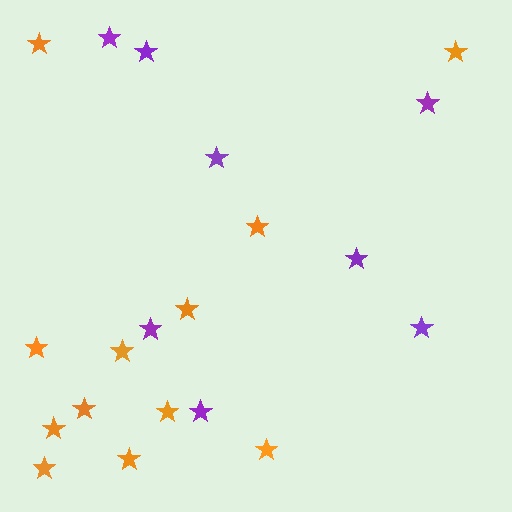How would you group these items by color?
There are 2 groups: one group of orange stars (12) and one group of purple stars (8).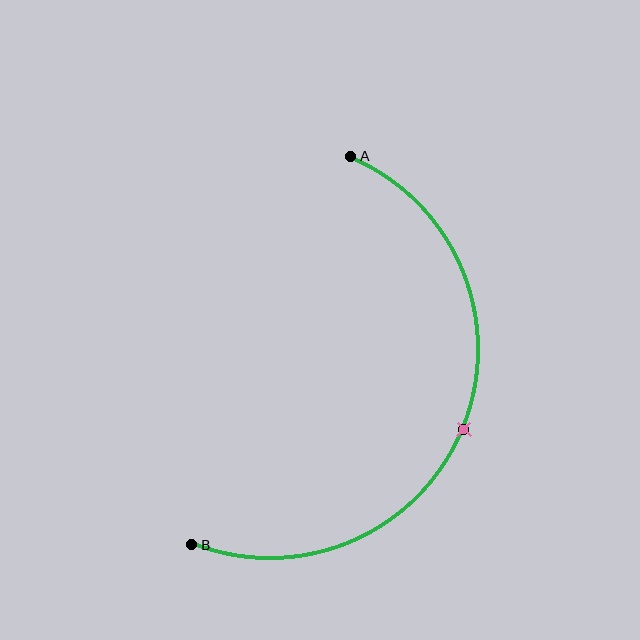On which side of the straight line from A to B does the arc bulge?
The arc bulges to the right of the straight line connecting A and B.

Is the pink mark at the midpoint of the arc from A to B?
Yes. The pink mark lies on the arc at equal arc-length from both A and B — it is the arc midpoint.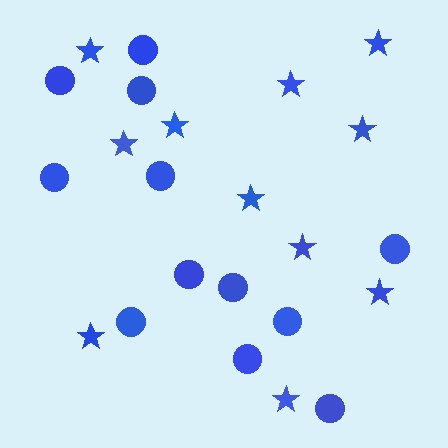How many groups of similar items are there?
There are 2 groups: one group of circles (12) and one group of stars (11).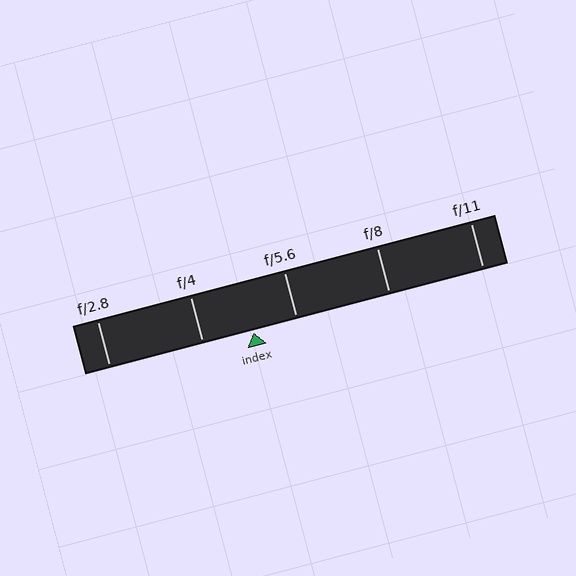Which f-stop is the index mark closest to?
The index mark is closest to f/5.6.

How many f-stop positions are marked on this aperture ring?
There are 5 f-stop positions marked.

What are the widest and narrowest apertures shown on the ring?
The widest aperture shown is f/2.8 and the narrowest is f/11.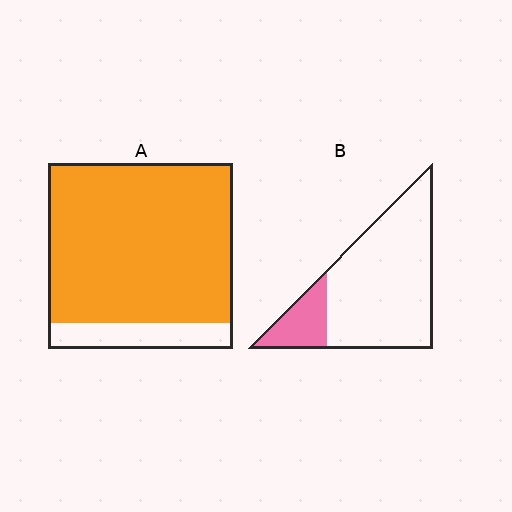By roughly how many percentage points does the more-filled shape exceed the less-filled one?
By roughly 70 percentage points (A over B).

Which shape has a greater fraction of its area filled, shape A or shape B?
Shape A.